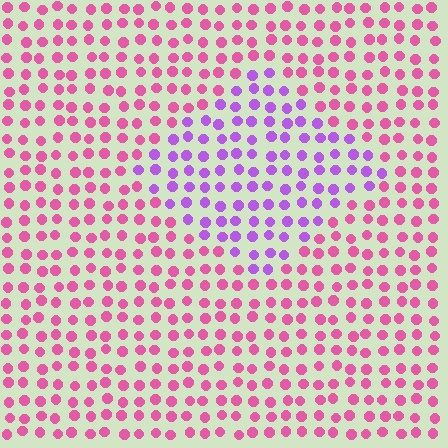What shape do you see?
I see a diamond.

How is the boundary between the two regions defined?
The boundary is defined purely by a slight shift in hue (about 46 degrees). Spacing, size, and orientation are identical on both sides.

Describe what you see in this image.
The image is filled with small pink elements in a uniform arrangement. A diamond-shaped region is visible where the elements are tinted to a slightly different hue, forming a subtle color boundary.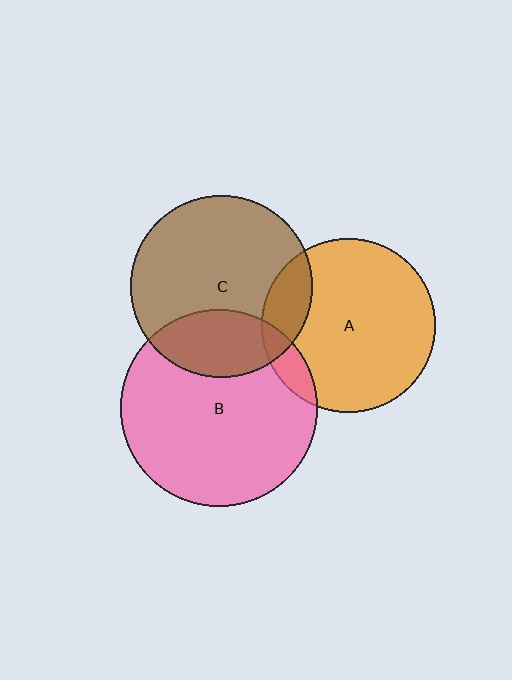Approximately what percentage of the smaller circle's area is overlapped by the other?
Approximately 25%.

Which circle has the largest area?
Circle B (pink).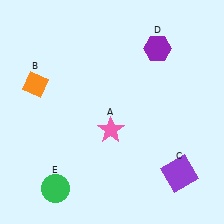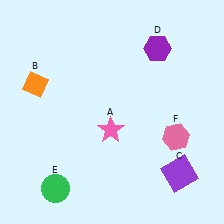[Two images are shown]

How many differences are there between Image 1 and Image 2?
There is 1 difference between the two images.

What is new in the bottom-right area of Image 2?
A pink hexagon (F) was added in the bottom-right area of Image 2.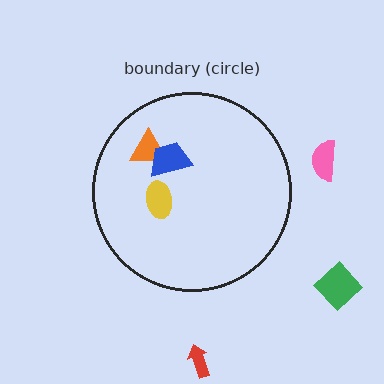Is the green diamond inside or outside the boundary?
Outside.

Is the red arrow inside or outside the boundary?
Outside.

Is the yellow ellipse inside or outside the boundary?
Inside.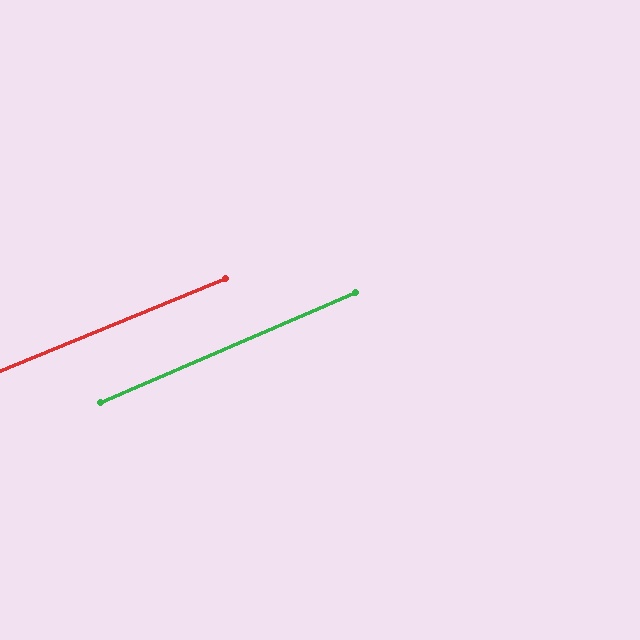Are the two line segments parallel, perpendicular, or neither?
Parallel — their directions differ by only 1.1°.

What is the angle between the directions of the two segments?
Approximately 1 degree.